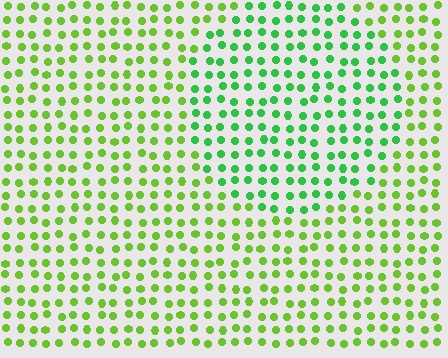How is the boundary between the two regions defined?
The boundary is defined purely by a slight shift in hue (about 33 degrees). Spacing, size, and orientation are identical on both sides.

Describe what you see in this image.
The image is filled with small lime elements in a uniform arrangement. A circle-shaped region is visible where the elements are tinted to a slightly different hue, forming a subtle color boundary.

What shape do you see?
I see a circle.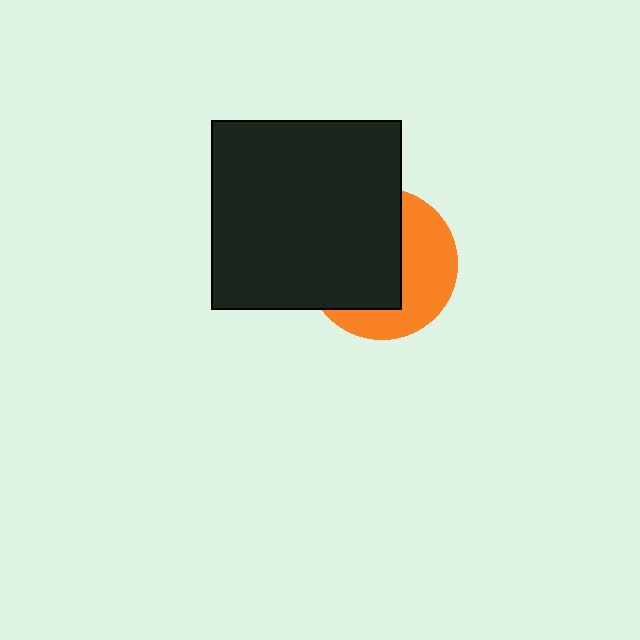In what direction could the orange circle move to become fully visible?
The orange circle could move right. That would shift it out from behind the black rectangle entirely.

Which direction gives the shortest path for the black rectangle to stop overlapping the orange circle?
Moving left gives the shortest separation.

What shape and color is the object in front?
The object in front is a black rectangle.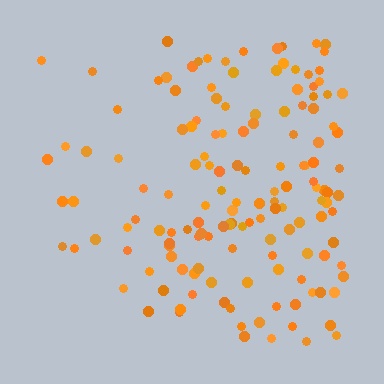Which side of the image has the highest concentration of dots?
The right.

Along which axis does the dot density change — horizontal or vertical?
Horizontal.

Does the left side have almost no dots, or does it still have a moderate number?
Still a moderate number, just noticeably fewer than the right.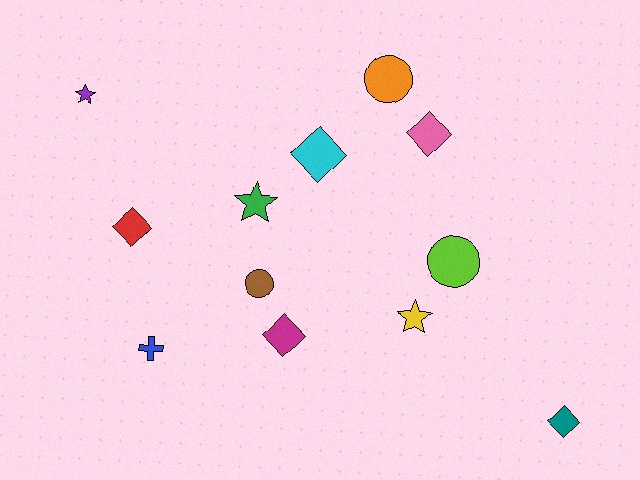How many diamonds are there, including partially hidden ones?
There are 5 diamonds.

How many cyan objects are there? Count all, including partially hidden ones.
There is 1 cyan object.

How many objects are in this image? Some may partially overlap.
There are 12 objects.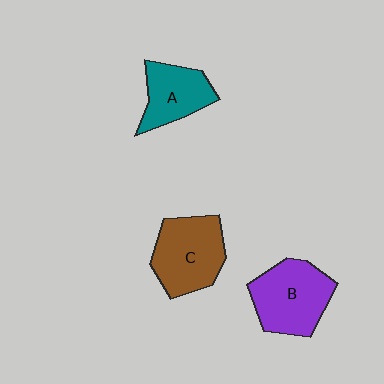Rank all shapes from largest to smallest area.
From largest to smallest: B (purple), C (brown), A (teal).